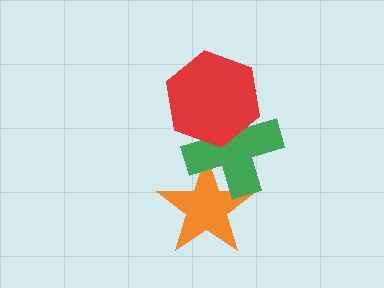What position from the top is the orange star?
The orange star is 3rd from the top.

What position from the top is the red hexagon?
The red hexagon is 1st from the top.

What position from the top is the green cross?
The green cross is 2nd from the top.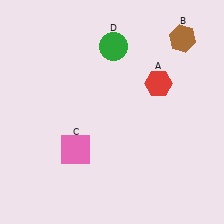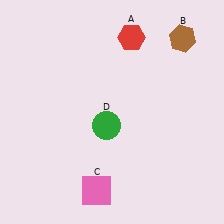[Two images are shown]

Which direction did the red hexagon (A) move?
The red hexagon (A) moved up.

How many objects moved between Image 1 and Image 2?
3 objects moved between the two images.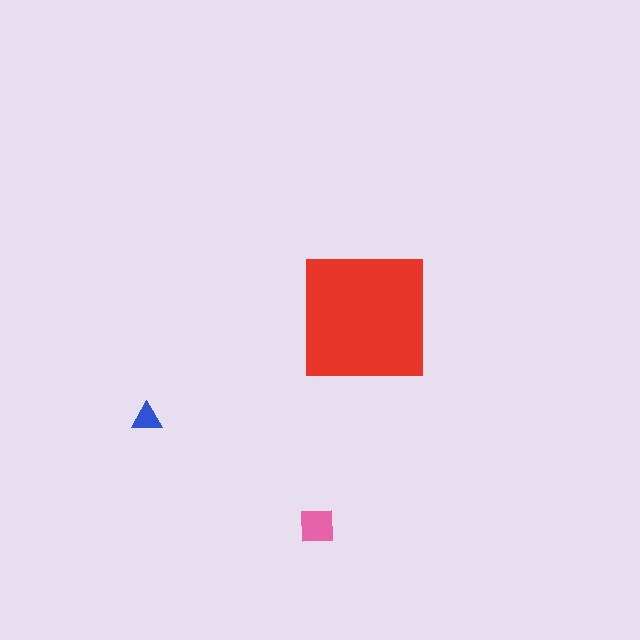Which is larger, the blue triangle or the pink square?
The pink square.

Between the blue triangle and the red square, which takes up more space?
The red square.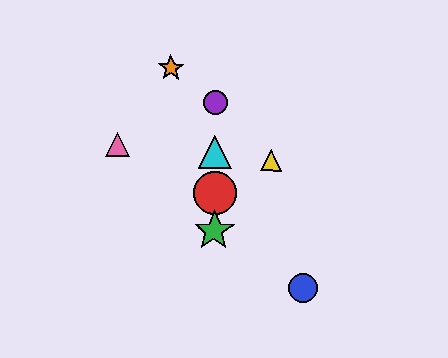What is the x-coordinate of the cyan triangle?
The cyan triangle is at x≈215.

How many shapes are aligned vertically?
4 shapes (the red circle, the green star, the purple circle, the cyan triangle) are aligned vertically.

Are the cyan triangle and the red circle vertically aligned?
Yes, both are at x≈215.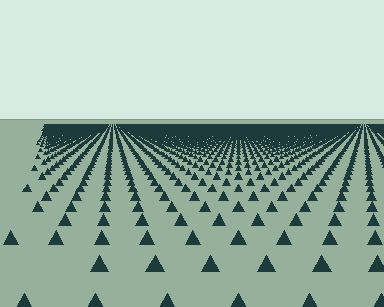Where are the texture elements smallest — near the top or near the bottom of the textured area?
Near the top.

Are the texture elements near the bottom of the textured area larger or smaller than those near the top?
Larger. Near the bottom, elements are closer to the viewer and appear at a bigger on-screen size.